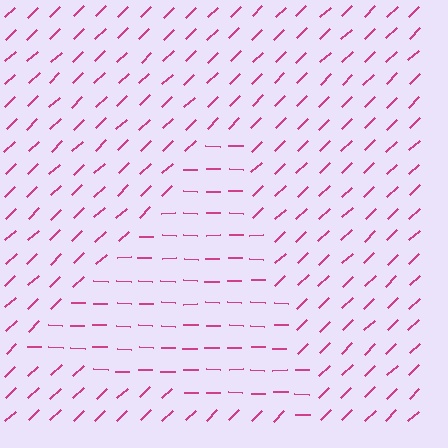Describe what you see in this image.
The image is filled with small magenta line segments. A triangle region in the image has lines oriented differently from the surrounding lines, creating a visible texture boundary.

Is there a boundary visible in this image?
Yes, there is a texture boundary formed by a change in line orientation.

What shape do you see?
I see a triangle.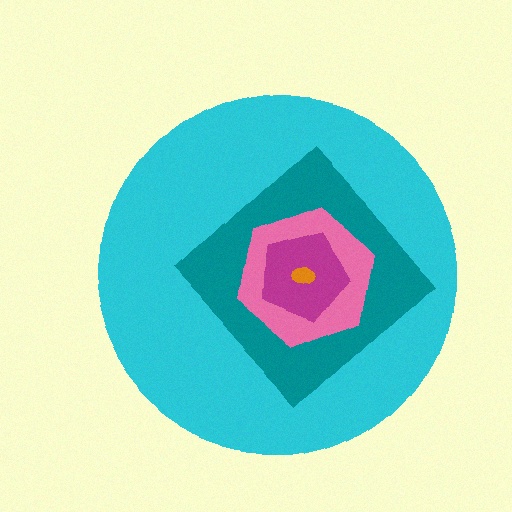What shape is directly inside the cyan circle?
The teal diamond.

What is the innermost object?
The orange ellipse.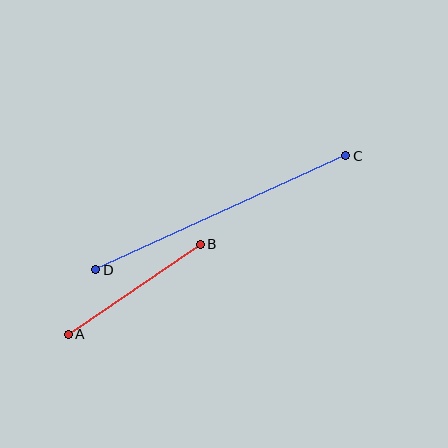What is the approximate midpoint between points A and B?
The midpoint is at approximately (134, 289) pixels.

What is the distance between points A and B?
The distance is approximately 160 pixels.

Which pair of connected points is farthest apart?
Points C and D are farthest apart.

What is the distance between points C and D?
The distance is approximately 275 pixels.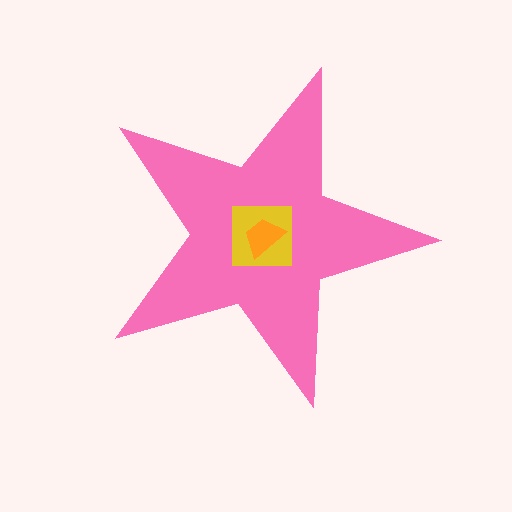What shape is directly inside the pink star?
The yellow square.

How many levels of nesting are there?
3.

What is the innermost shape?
The orange trapezoid.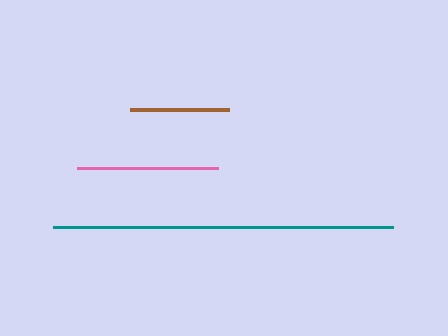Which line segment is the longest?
The teal line is the longest at approximately 340 pixels.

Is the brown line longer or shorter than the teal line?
The teal line is longer than the brown line.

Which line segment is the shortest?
The brown line is the shortest at approximately 98 pixels.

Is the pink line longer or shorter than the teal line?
The teal line is longer than the pink line.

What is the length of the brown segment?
The brown segment is approximately 98 pixels long.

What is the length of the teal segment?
The teal segment is approximately 340 pixels long.